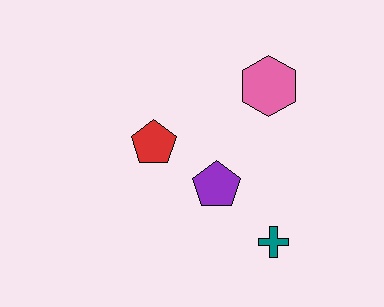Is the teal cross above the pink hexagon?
No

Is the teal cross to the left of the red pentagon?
No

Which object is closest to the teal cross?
The purple pentagon is closest to the teal cross.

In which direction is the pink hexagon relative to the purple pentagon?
The pink hexagon is above the purple pentagon.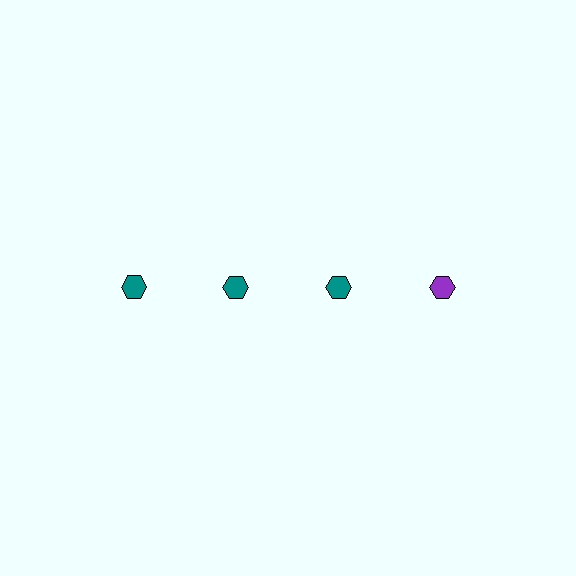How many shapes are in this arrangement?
There are 4 shapes arranged in a grid pattern.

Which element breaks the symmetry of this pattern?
The purple hexagon in the top row, second from right column breaks the symmetry. All other shapes are teal hexagons.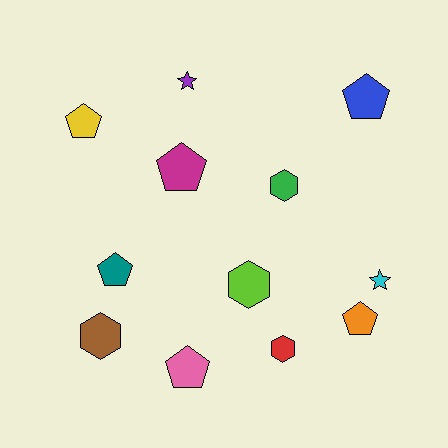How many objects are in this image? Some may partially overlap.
There are 12 objects.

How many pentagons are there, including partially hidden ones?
There are 6 pentagons.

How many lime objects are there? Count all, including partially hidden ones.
There is 1 lime object.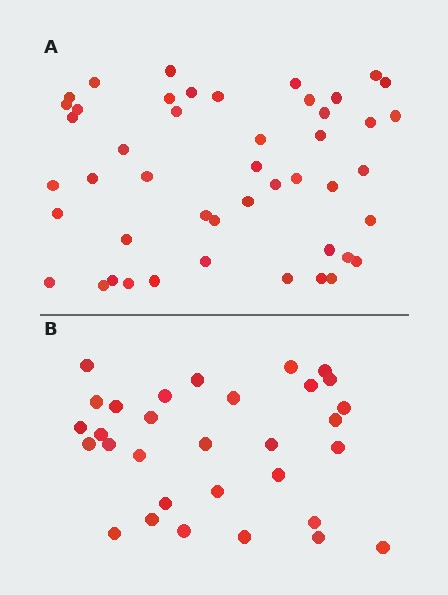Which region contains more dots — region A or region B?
Region A (the top region) has more dots.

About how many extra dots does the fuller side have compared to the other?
Region A has approximately 15 more dots than region B.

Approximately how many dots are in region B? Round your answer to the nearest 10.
About 30 dots. (The exact count is 31, which rounds to 30.)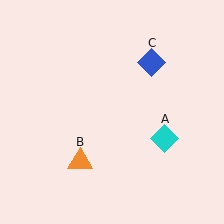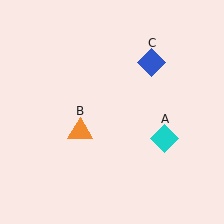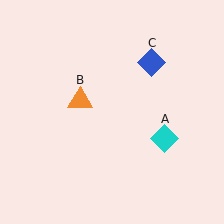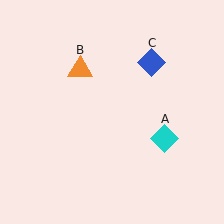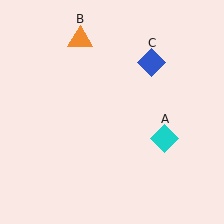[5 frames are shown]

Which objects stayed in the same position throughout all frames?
Cyan diamond (object A) and blue diamond (object C) remained stationary.